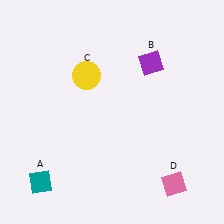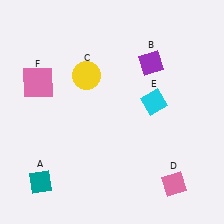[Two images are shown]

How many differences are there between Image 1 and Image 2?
There are 2 differences between the two images.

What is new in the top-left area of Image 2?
A pink square (F) was added in the top-left area of Image 2.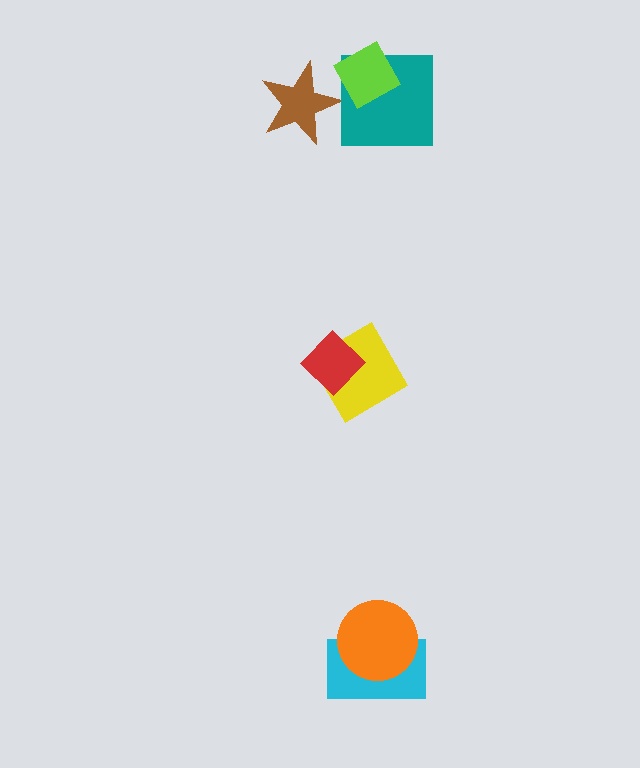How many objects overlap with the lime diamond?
1 object overlaps with the lime diamond.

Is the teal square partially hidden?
Yes, it is partially covered by another shape.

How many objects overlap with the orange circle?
1 object overlaps with the orange circle.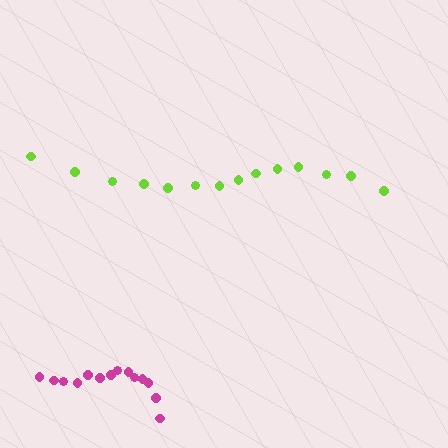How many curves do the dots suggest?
There are 2 distinct paths.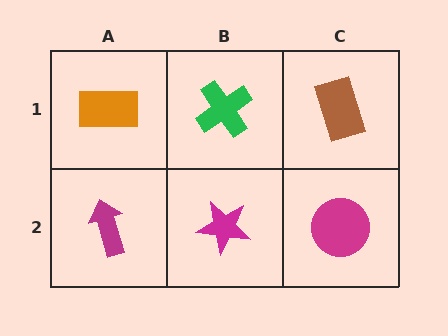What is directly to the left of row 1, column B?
An orange rectangle.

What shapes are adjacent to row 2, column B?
A green cross (row 1, column B), a magenta arrow (row 2, column A), a magenta circle (row 2, column C).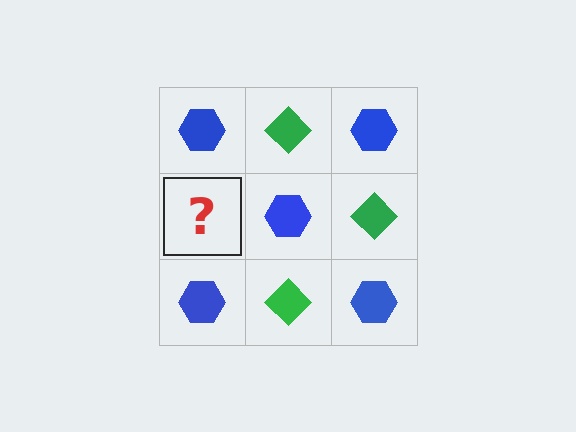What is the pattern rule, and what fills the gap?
The rule is that it alternates blue hexagon and green diamond in a checkerboard pattern. The gap should be filled with a green diamond.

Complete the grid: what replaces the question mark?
The question mark should be replaced with a green diamond.